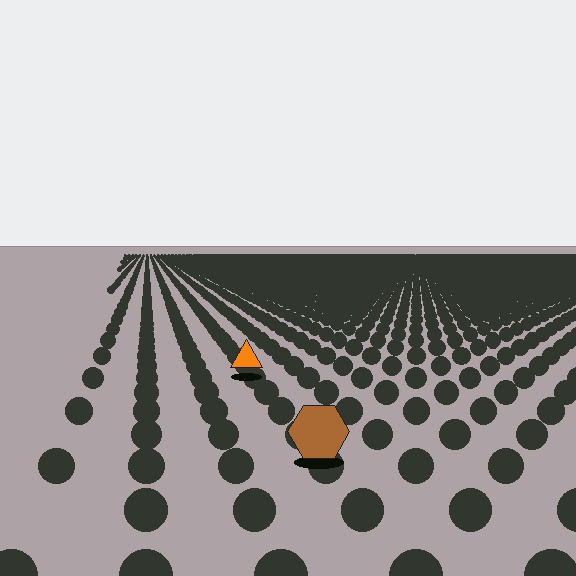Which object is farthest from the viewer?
The orange triangle is farthest from the viewer. It appears smaller and the ground texture around it is denser.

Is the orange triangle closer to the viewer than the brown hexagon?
No. The brown hexagon is closer — you can tell from the texture gradient: the ground texture is coarser near it.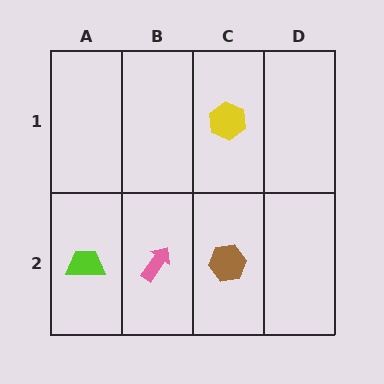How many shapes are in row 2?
3 shapes.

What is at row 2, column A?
A lime trapezoid.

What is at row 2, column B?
A pink arrow.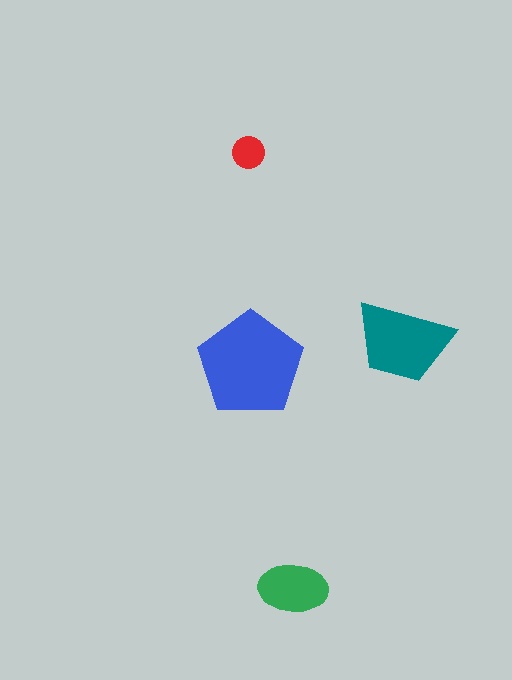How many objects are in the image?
There are 4 objects in the image.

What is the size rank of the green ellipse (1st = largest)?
3rd.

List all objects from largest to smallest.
The blue pentagon, the teal trapezoid, the green ellipse, the red circle.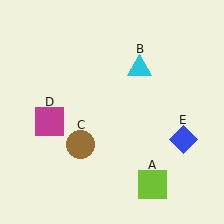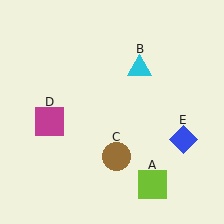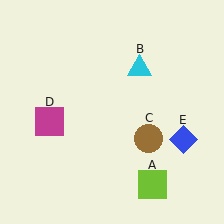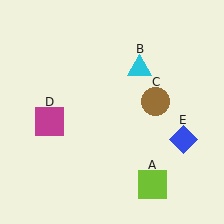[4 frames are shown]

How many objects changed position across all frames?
1 object changed position: brown circle (object C).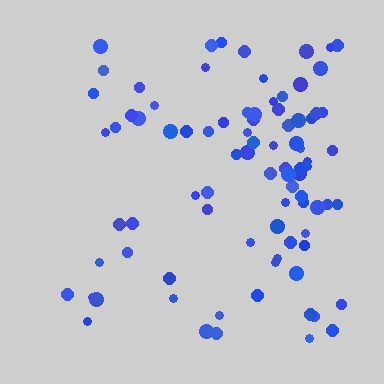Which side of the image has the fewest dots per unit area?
The left.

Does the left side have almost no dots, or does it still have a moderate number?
Still a moderate number, just noticeably fewer than the right.